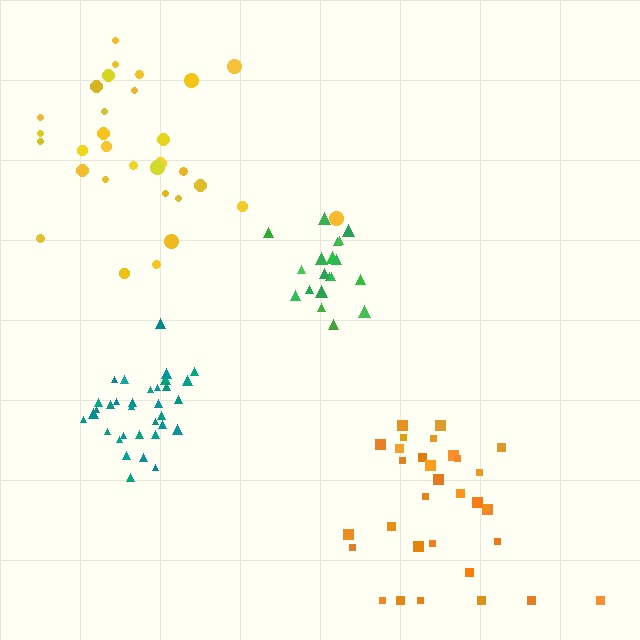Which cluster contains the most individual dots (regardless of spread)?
Teal (33).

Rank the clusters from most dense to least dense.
teal, green, orange, yellow.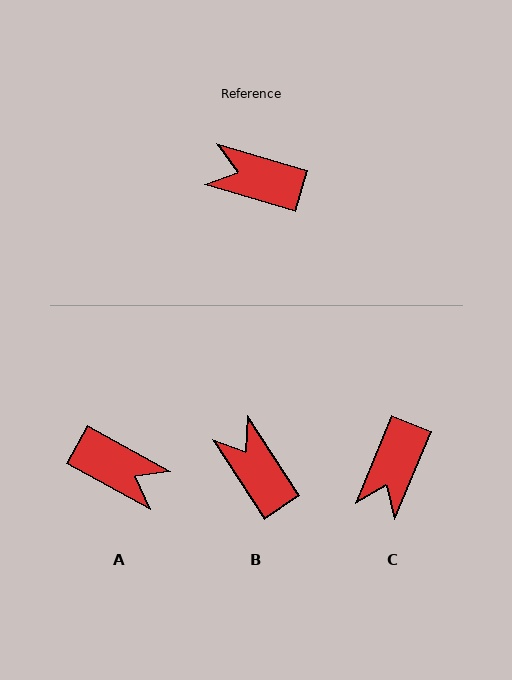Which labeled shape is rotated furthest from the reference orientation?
A, about 168 degrees away.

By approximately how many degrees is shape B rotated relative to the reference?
Approximately 40 degrees clockwise.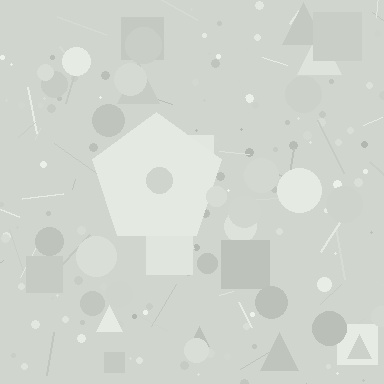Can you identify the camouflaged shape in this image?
The camouflaged shape is a pentagon.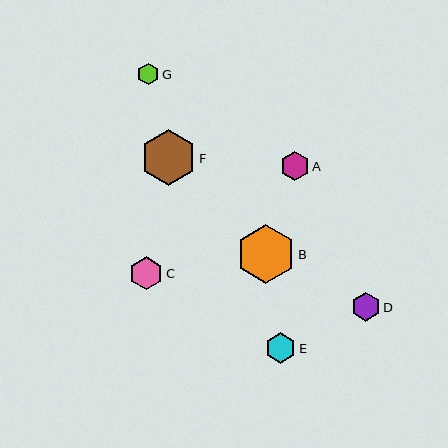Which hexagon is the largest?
Hexagon B is the largest with a size of approximately 59 pixels.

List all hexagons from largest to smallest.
From largest to smallest: B, F, C, E, D, A, G.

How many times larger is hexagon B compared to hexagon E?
Hexagon B is approximately 1.9 times the size of hexagon E.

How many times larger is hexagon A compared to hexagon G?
Hexagon A is approximately 1.3 times the size of hexagon G.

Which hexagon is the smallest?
Hexagon G is the smallest with a size of approximately 22 pixels.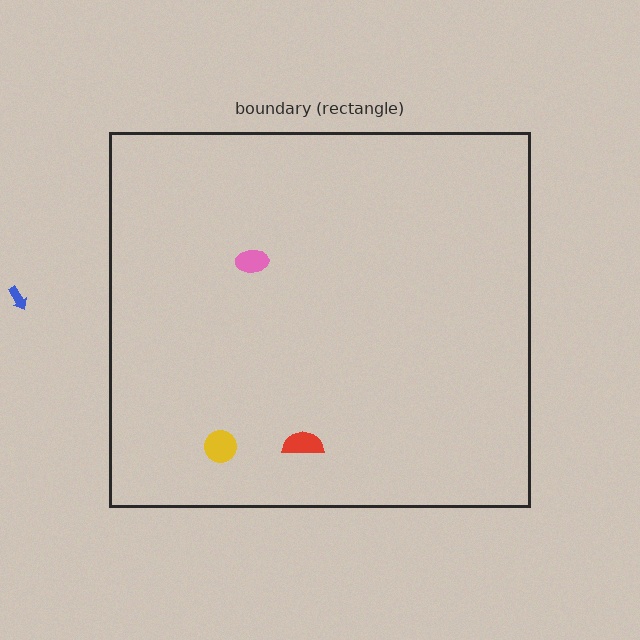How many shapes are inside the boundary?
3 inside, 1 outside.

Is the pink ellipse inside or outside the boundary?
Inside.